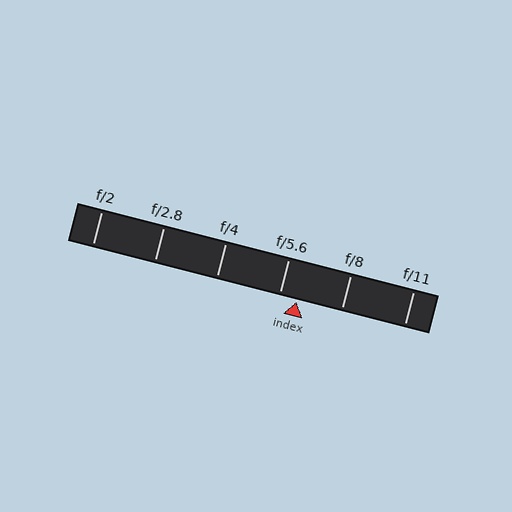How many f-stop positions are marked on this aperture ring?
There are 6 f-stop positions marked.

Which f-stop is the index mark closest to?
The index mark is closest to f/5.6.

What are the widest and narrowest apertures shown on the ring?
The widest aperture shown is f/2 and the narrowest is f/11.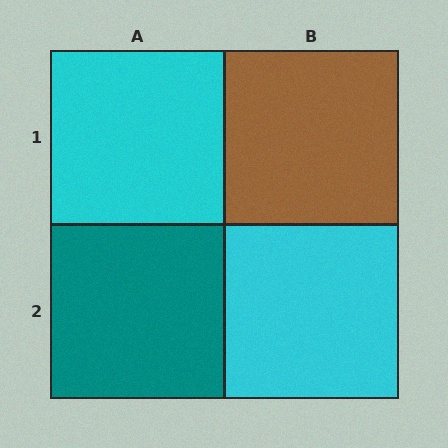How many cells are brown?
1 cell is brown.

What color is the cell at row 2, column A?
Teal.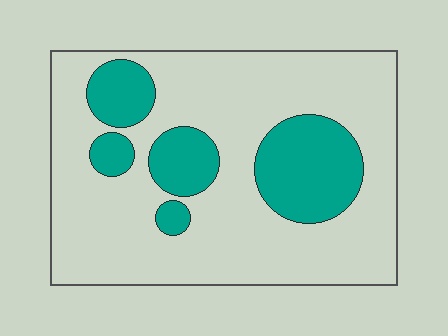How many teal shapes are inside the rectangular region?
5.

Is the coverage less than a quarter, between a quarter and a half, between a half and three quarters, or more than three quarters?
Less than a quarter.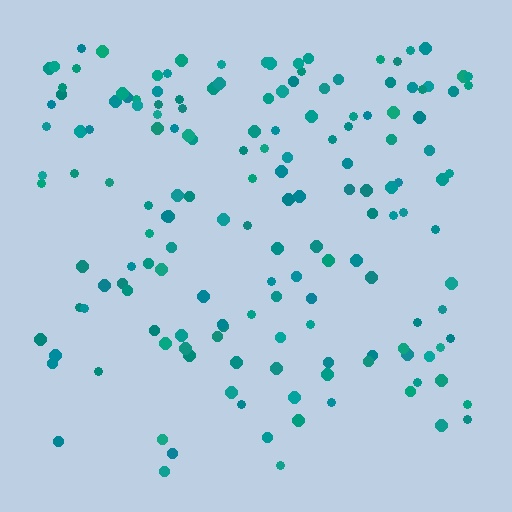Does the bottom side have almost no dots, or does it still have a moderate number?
Still a moderate number, just noticeably fewer than the top.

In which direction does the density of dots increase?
From bottom to top, with the top side densest.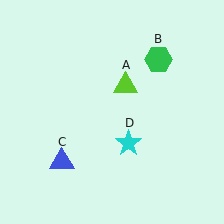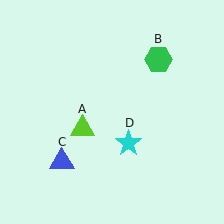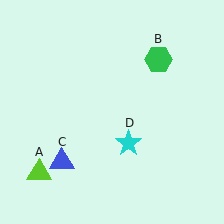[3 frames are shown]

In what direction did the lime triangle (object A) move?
The lime triangle (object A) moved down and to the left.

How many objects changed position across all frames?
1 object changed position: lime triangle (object A).